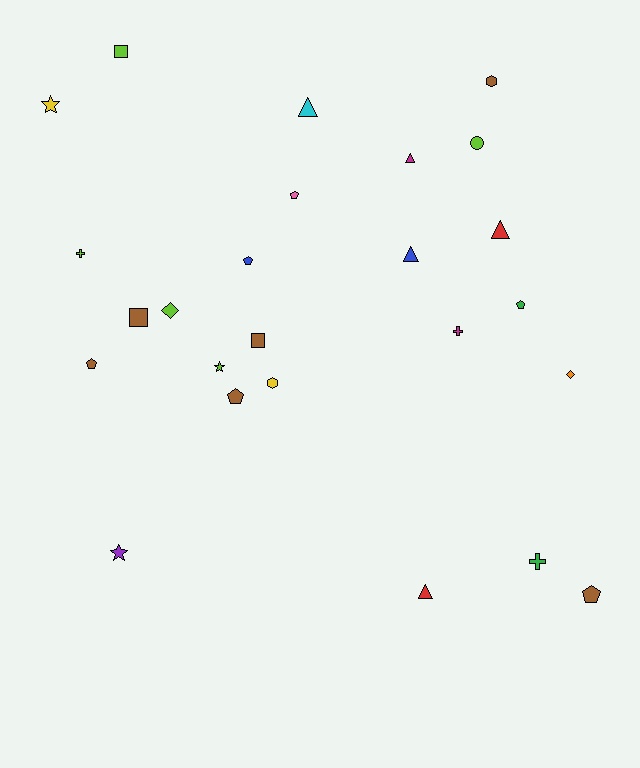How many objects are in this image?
There are 25 objects.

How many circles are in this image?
There is 1 circle.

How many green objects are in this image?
There are 2 green objects.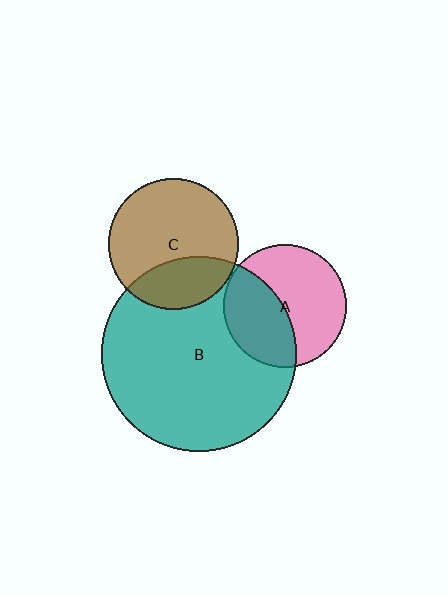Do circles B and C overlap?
Yes.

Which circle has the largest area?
Circle B (teal).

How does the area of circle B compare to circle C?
Approximately 2.2 times.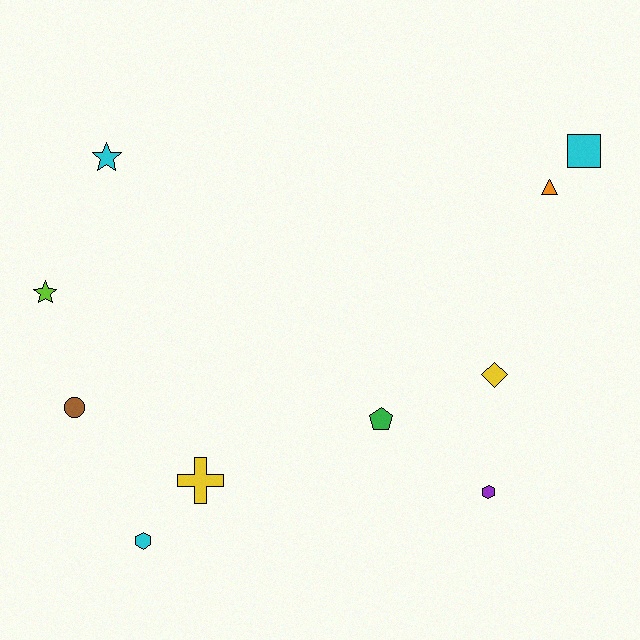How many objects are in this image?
There are 10 objects.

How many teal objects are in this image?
There are no teal objects.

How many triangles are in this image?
There is 1 triangle.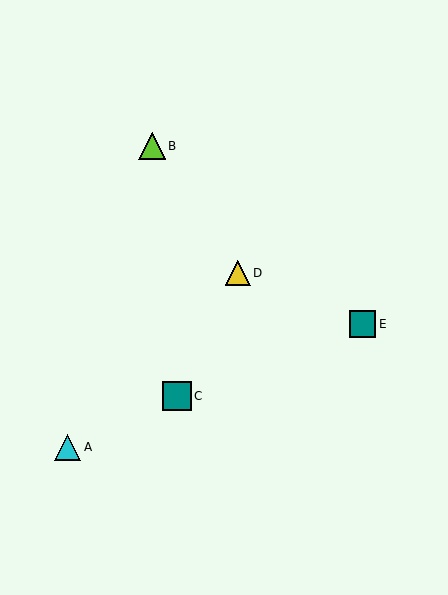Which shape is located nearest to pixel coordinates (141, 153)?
The lime triangle (labeled B) at (152, 146) is nearest to that location.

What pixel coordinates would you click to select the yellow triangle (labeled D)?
Click at (238, 273) to select the yellow triangle D.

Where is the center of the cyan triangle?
The center of the cyan triangle is at (67, 447).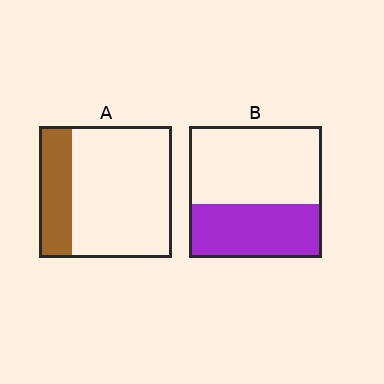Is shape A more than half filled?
No.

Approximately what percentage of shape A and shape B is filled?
A is approximately 25% and B is approximately 40%.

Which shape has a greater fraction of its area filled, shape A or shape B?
Shape B.